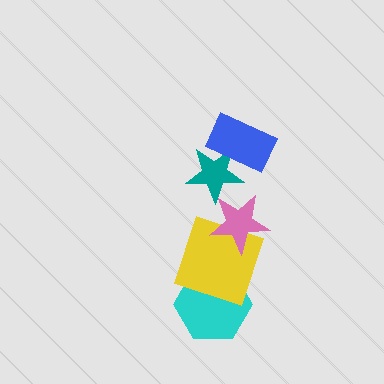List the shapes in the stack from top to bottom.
From top to bottom: the blue rectangle, the teal star, the pink star, the yellow square, the cyan hexagon.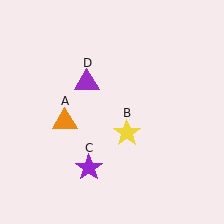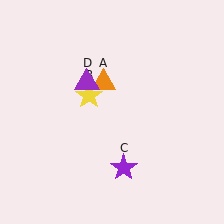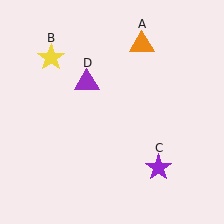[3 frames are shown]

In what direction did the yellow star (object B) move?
The yellow star (object B) moved up and to the left.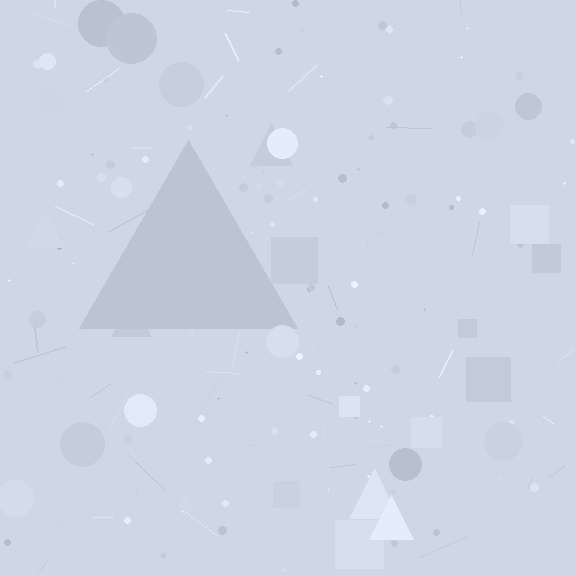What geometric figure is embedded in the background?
A triangle is embedded in the background.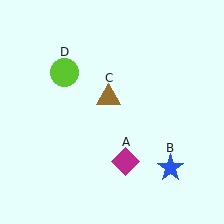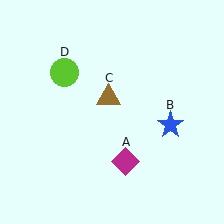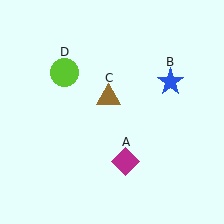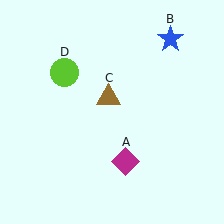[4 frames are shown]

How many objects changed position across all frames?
1 object changed position: blue star (object B).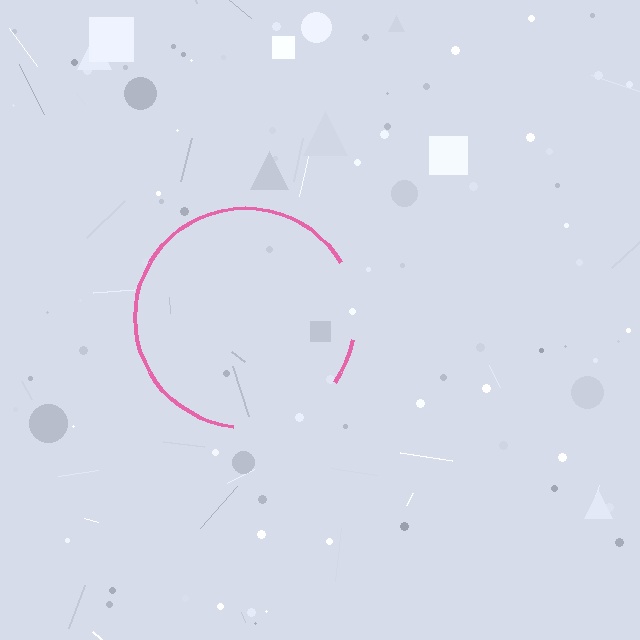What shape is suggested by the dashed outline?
The dashed outline suggests a circle.